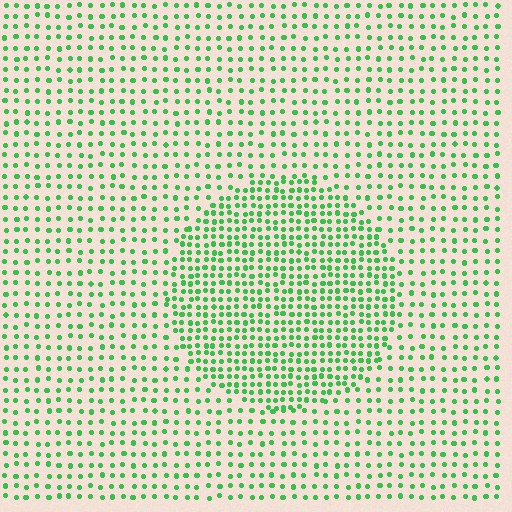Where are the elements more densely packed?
The elements are more densely packed inside the circle boundary.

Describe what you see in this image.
The image contains small green elements arranged at two different densities. A circle-shaped region is visible where the elements are more densely packed than the surrounding area.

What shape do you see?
I see a circle.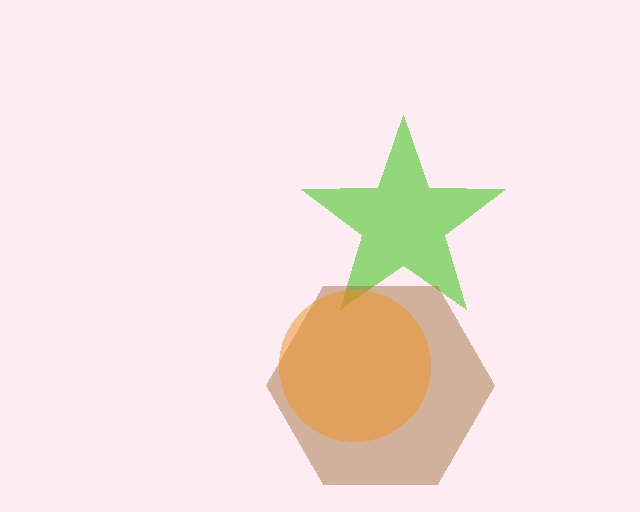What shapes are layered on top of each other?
The layered shapes are: a lime star, a brown hexagon, an orange circle.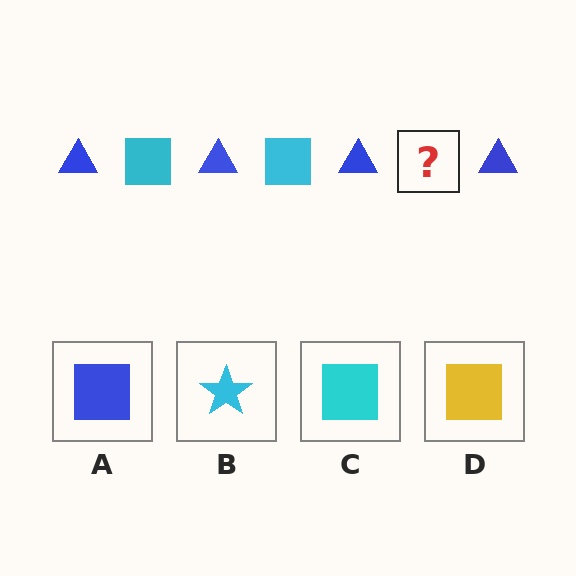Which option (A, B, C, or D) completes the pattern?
C.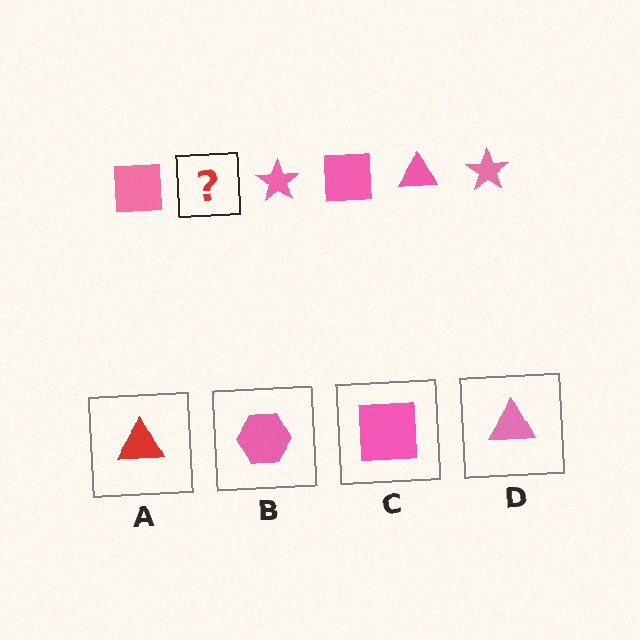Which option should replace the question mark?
Option D.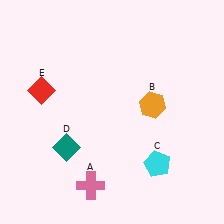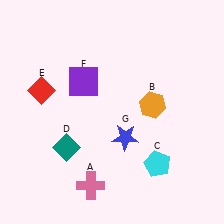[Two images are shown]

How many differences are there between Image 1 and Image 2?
There are 2 differences between the two images.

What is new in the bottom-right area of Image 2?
A blue star (G) was added in the bottom-right area of Image 2.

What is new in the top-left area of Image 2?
A purple square (F) was added in the top-left area of Image 2.